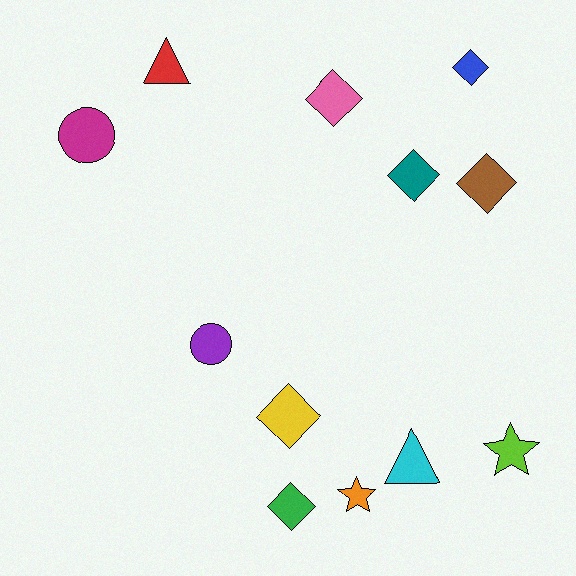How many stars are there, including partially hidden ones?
There are 2 stars.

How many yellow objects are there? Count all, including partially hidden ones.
There is 1 yellow object.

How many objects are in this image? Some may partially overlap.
There are 12 objects.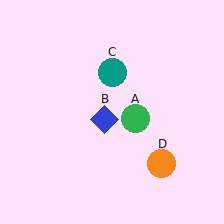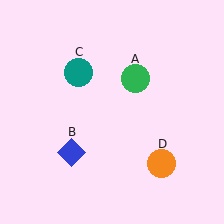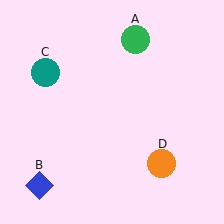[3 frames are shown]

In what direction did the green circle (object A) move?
The green circle (object A) moved up.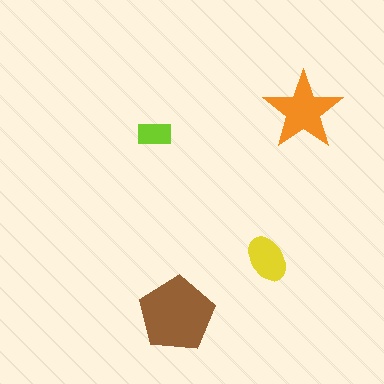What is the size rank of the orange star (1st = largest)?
2nd.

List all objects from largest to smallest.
The brown pentagon, the orange star, the yellow ellipse, the lime rectangle.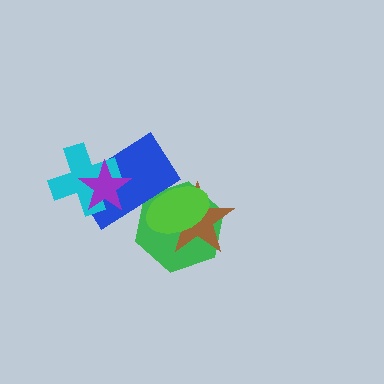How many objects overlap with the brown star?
2 objects overlap with the brown star.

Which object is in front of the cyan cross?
The purple star is in front of the cyan cross.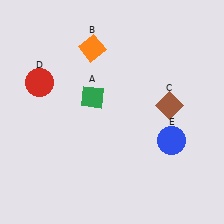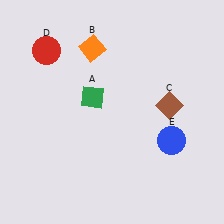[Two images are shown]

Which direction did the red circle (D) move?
The red circle (D) moved up.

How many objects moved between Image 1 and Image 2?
1 object moved between the two images.